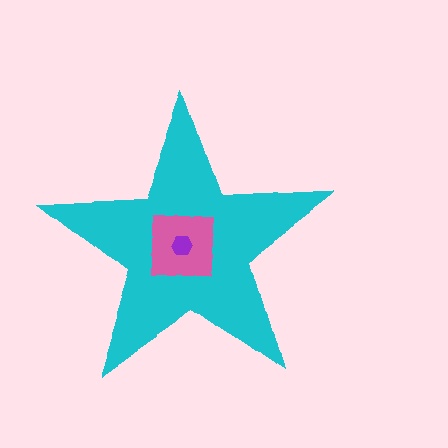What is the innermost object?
The purple hexagon.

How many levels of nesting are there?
3.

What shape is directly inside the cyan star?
The pink square.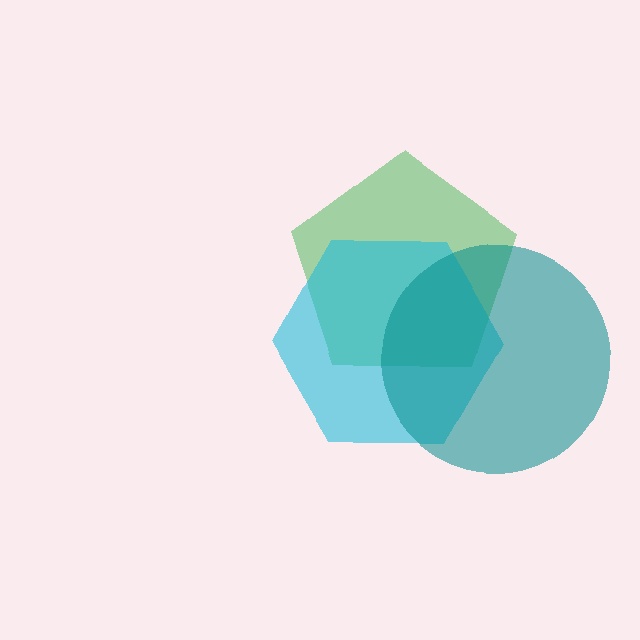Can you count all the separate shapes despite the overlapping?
Yes, there are 3 separate shapes.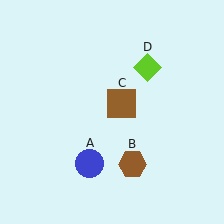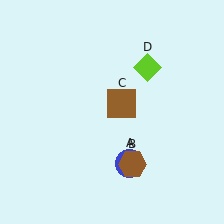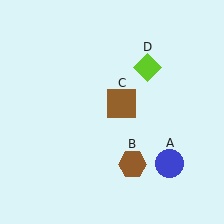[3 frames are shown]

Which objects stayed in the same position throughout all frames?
Brown hexagon (object B) and brown square (object C) and lime diamond (object D) remained stationary.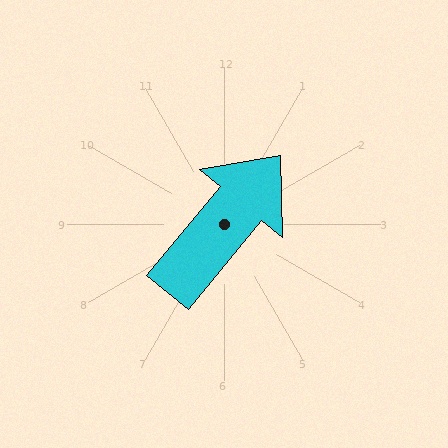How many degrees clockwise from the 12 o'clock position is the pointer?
Approximately 39 degrees.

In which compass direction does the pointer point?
Northeast.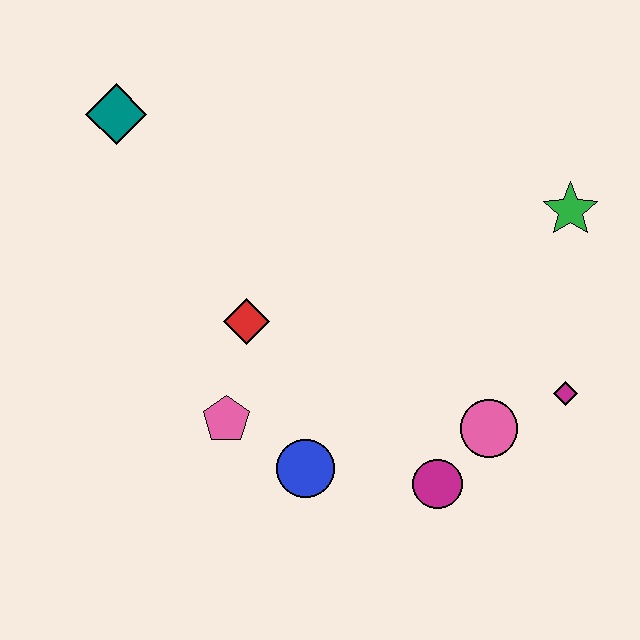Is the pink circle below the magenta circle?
No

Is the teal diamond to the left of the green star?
Yes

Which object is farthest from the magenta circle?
The teal diamond is farthest from the magenta circle.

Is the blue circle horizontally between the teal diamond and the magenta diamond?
Yes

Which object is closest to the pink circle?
The magenta circle is closest to the pink circle.